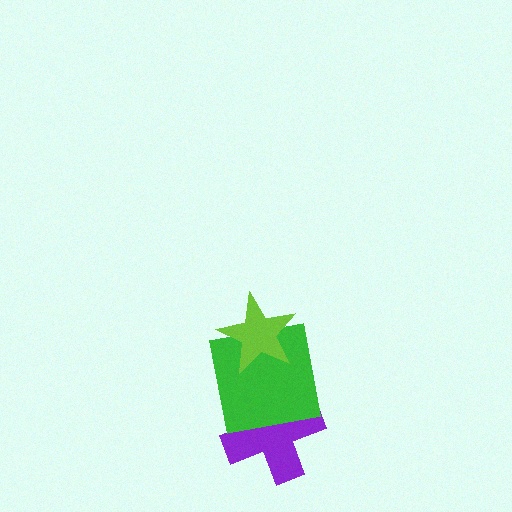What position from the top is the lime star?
The lime star is 1st from the top.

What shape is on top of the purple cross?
The green square is on top of the purple cross.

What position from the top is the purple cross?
The purple cross is 3rd from the top.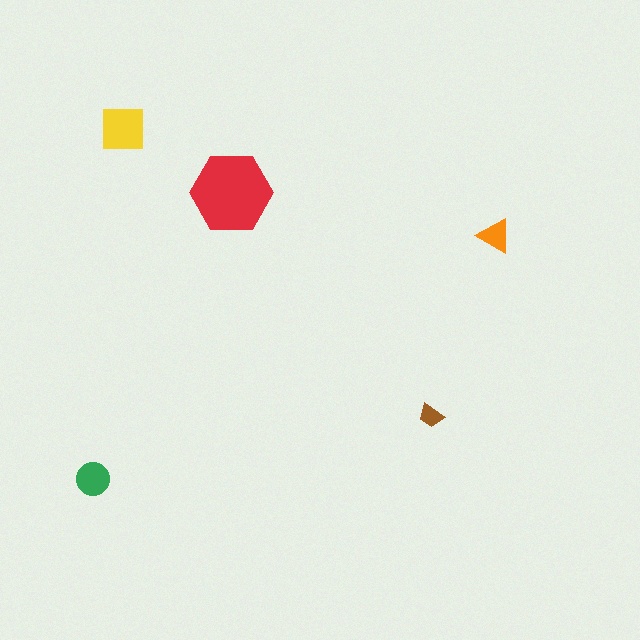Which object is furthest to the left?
The green circle is leftmost.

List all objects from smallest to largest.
The brown trapezoid, the orange triangle, the green circle, the yellow square, the red hexagon.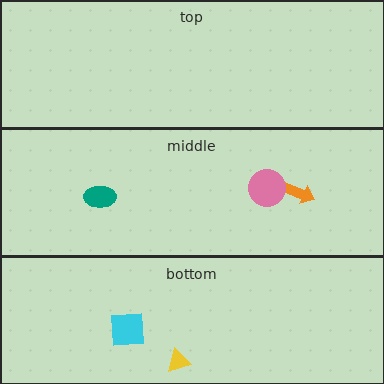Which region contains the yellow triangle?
The bottom region.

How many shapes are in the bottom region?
2.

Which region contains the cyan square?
The bottom region.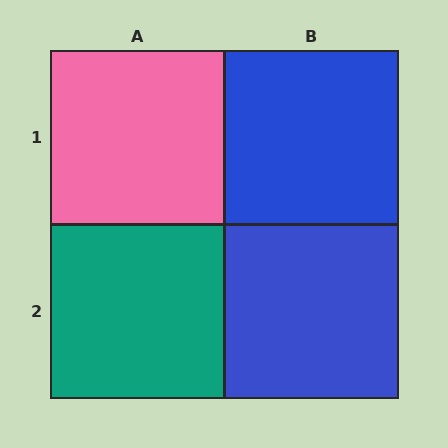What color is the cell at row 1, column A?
Pink.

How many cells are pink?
1 cell is pink.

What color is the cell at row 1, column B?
Blue.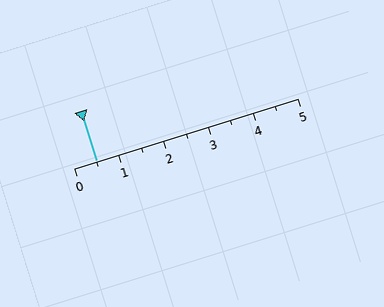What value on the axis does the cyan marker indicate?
The marker indicates approximately 0.5.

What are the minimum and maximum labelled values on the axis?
The axis runs from 0 to 5.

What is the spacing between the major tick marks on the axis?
The major ticks are spaced 1 apart.